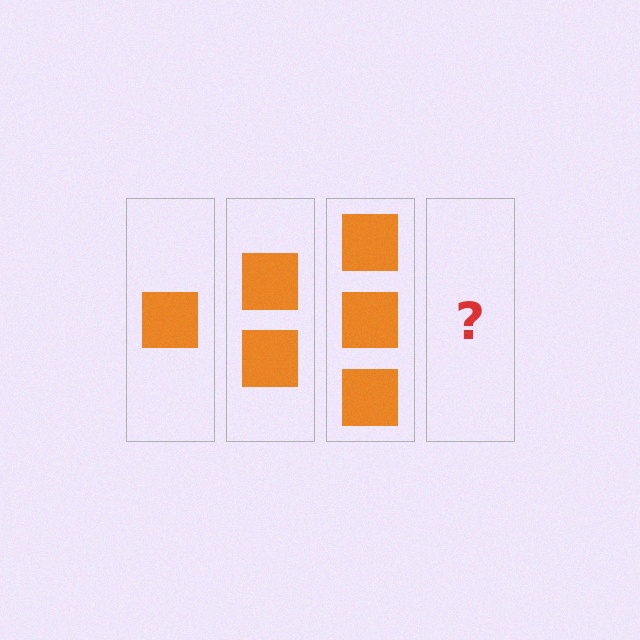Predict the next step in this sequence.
The next step is 4 squares.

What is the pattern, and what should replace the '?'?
The pattern is that each step adds one more square. The '?' should be 4 squares.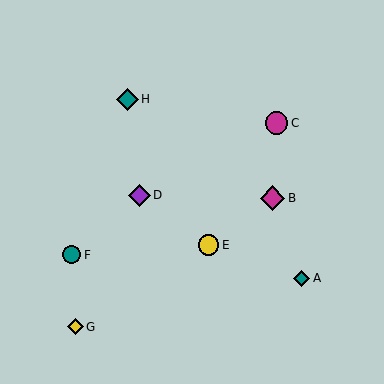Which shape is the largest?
The magenta diamond (labeled B) is the largest.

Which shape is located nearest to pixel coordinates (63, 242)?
The teal circle (labeled F) at (72, 255) is nearest to that location.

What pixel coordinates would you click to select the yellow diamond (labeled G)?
Click at (76, 327) to select the yellow diamond G.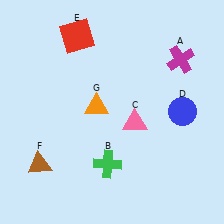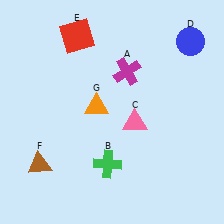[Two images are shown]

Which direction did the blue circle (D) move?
The blue circle (D) moved up.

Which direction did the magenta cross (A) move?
The magenta cross (A) moved left.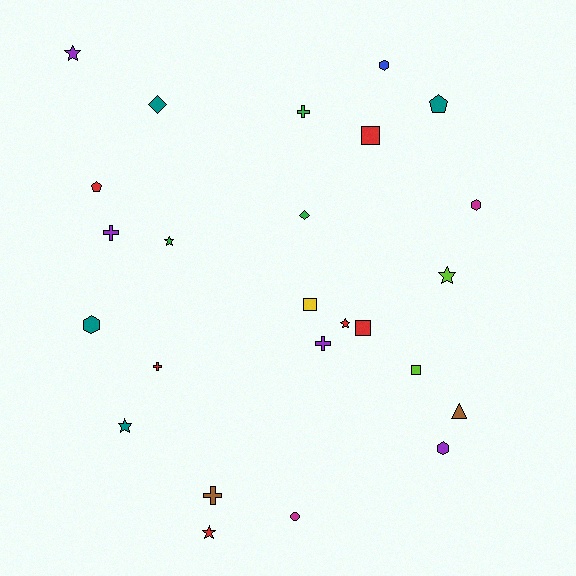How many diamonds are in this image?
There are 2 diamonds.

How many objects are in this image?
There are 25 objects.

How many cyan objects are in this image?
There are no cyan objects.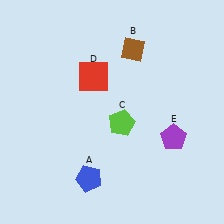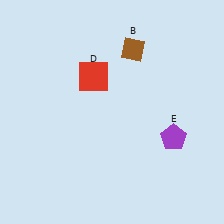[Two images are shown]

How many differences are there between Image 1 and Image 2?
There are 2 differences between the two images.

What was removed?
The blue pentagon (A), the lime pentagon (C) were removed in Image 2.